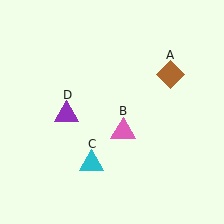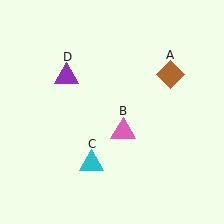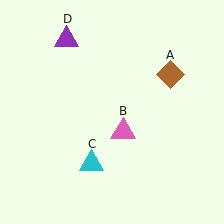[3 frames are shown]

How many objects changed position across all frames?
1 object changed position: purple triangle (object D).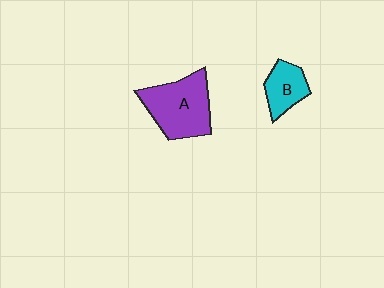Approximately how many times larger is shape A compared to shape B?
Approximately 2.0 times.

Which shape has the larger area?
Shape A (purple).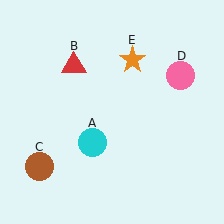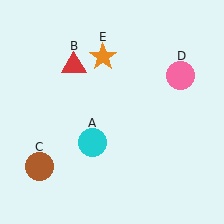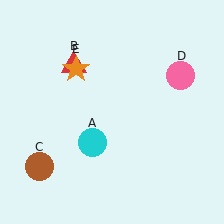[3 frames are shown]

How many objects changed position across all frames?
1 object changed position: orange star (object E).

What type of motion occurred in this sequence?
The orange star (object E) rotated counterclockwise around the center of the scene.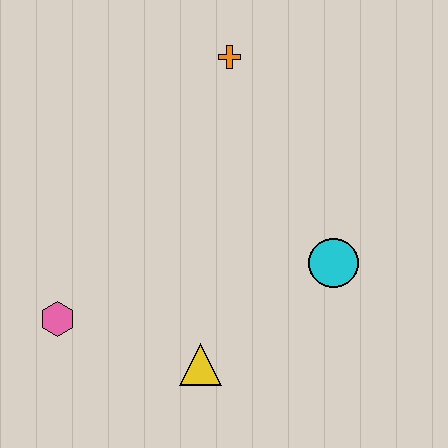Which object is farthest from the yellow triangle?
The orange cross is farthest from the yellow triangle.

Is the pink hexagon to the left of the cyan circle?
Yes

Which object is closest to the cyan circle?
The yellow triangle is closest to the cyan circle.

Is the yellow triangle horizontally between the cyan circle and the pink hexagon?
Yes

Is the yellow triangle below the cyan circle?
Yes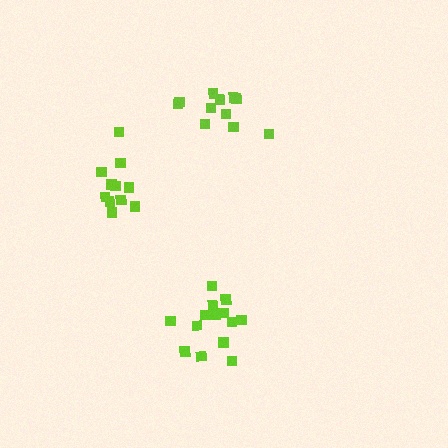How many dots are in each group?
Group 1: 11 dots, Group 2: 11 dots, Group 3: 14 dots (36 total).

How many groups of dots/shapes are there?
There are 3 groups.